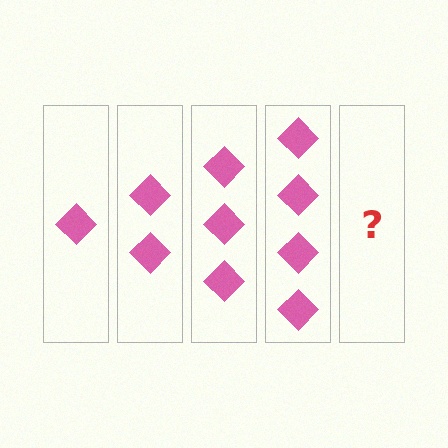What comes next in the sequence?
The next element should be 5 diamonds.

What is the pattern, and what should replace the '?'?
The pattern is that each step adds one more diamond. The '?' should be 5 diamonds.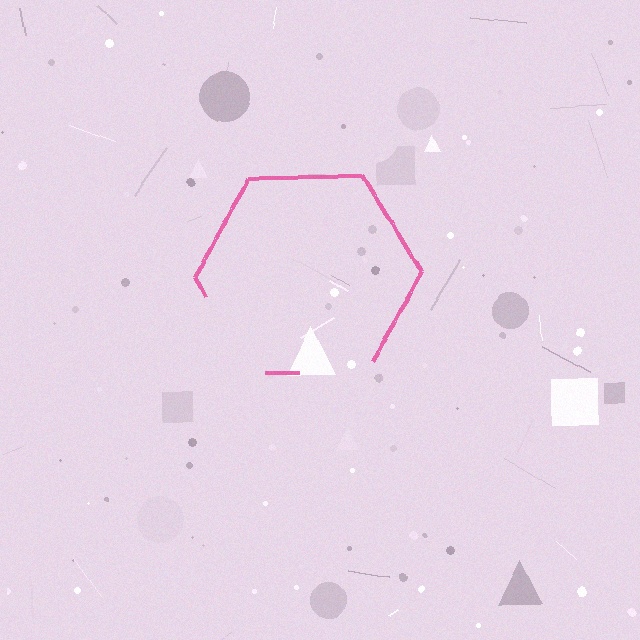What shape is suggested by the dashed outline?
The dashed outline suggests a hexagon.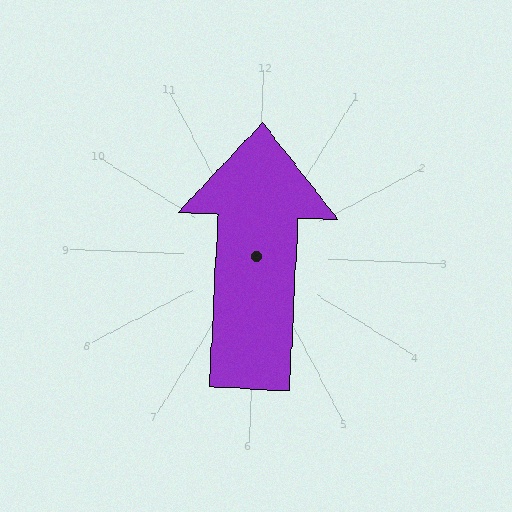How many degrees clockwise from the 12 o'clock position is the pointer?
Approximately 1 degrees.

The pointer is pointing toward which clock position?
Roughly 12 o'clock.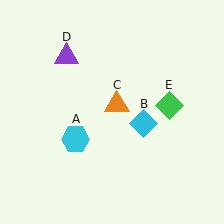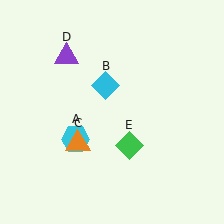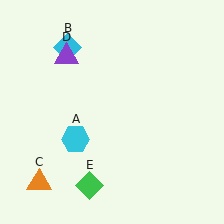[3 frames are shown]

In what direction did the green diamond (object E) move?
The green diamond (object E) moved down and to the left.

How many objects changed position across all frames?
3 objects changed position: cyan diamond (object B), orange triangle (object C), green diamond (object E).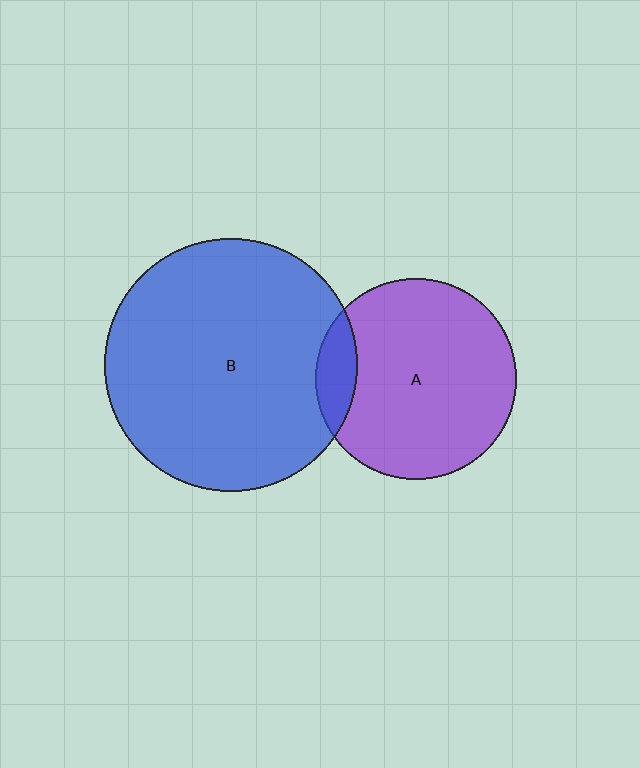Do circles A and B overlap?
Yes.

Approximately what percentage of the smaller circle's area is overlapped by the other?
Approximately 10%.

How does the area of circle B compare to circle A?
Approximately 1.6 times.